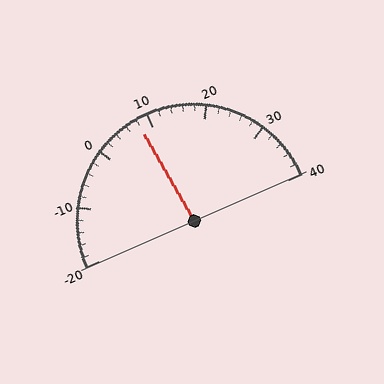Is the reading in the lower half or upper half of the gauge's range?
The reading is in the lower half of the range (-20 to 40).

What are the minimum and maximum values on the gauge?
The gauge ranges from -20 to 40.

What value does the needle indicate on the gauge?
The needle indicates approximately 8.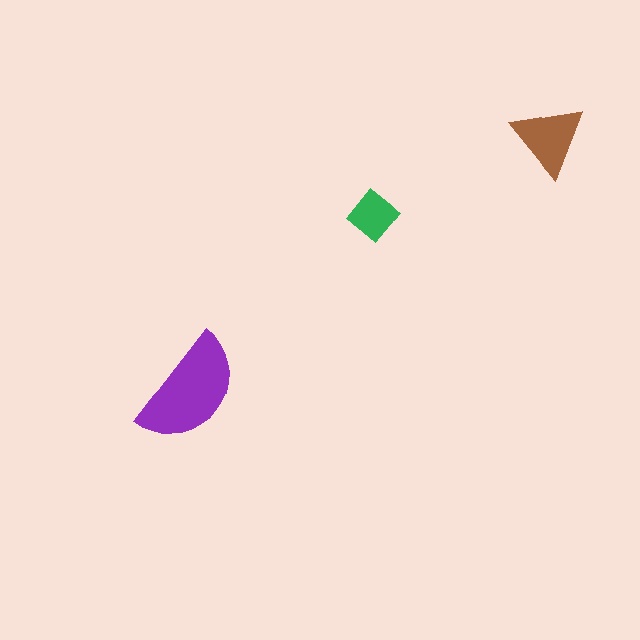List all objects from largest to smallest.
The purple semicircle, the brown triangle, the green diamond.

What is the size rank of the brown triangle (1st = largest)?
2nd.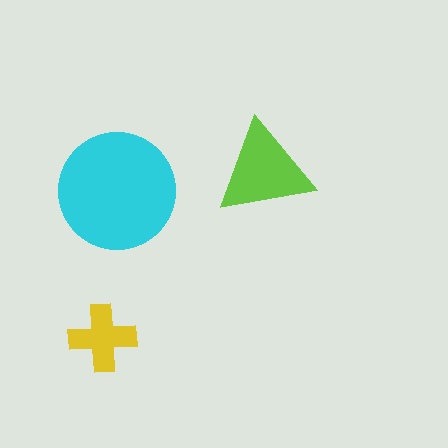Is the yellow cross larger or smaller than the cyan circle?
Smaller.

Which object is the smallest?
The yellow cross.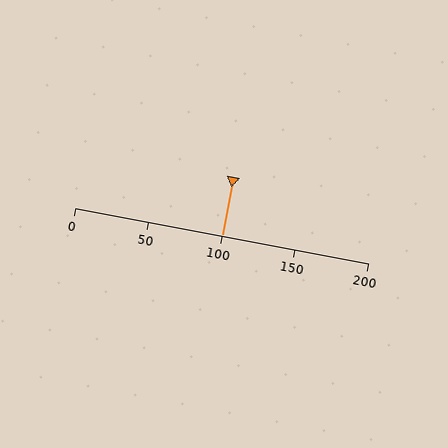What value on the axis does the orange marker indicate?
The marker indicates approximately 100.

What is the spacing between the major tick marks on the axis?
The major ticks are spaced 50 apart.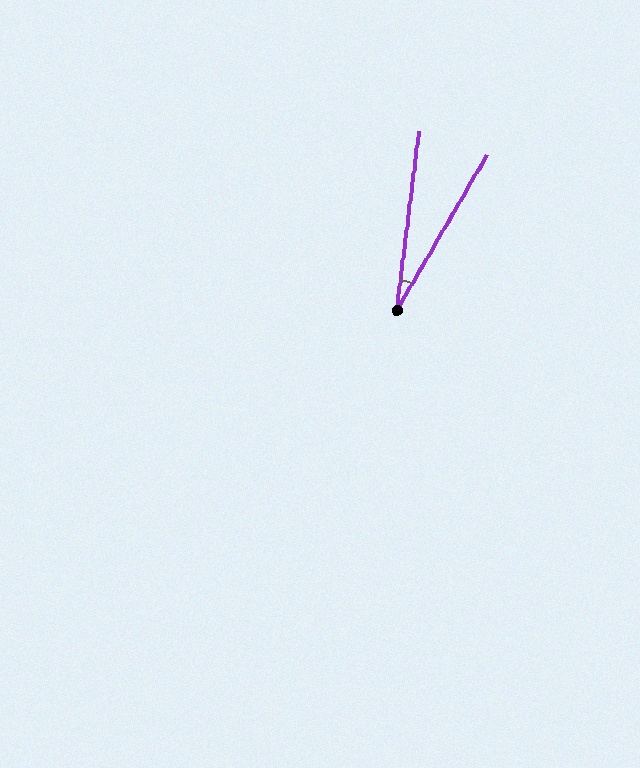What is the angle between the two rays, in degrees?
Approximately 23 degrees.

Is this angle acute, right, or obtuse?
It is acute.